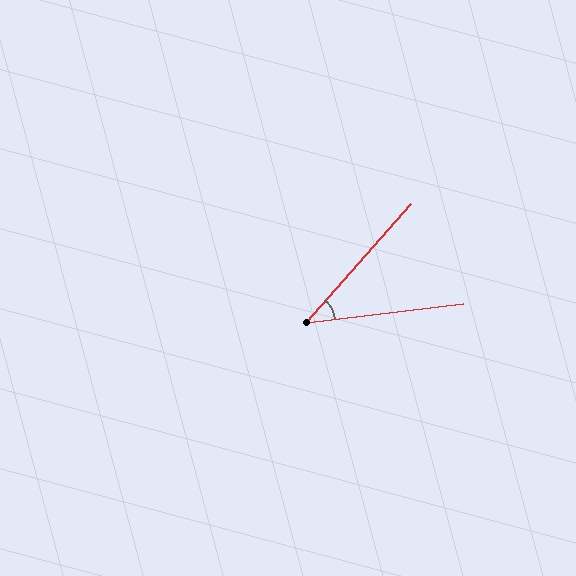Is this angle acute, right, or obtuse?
It is acute.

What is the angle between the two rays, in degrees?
Approximately 42 degrees.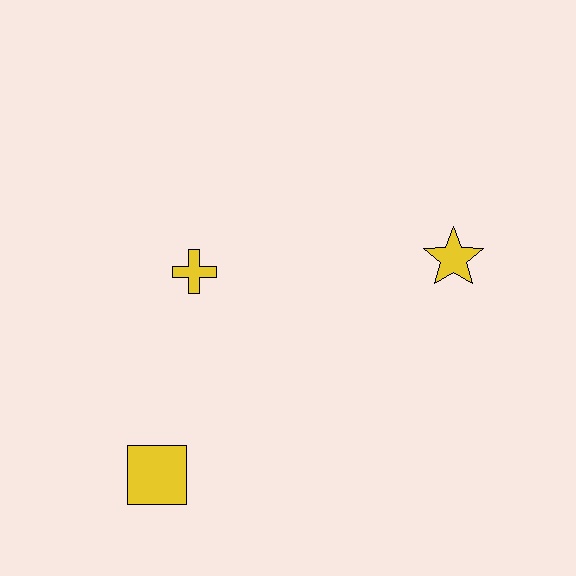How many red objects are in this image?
There are no red objects.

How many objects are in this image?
There are 3 objects.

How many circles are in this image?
There are no circles.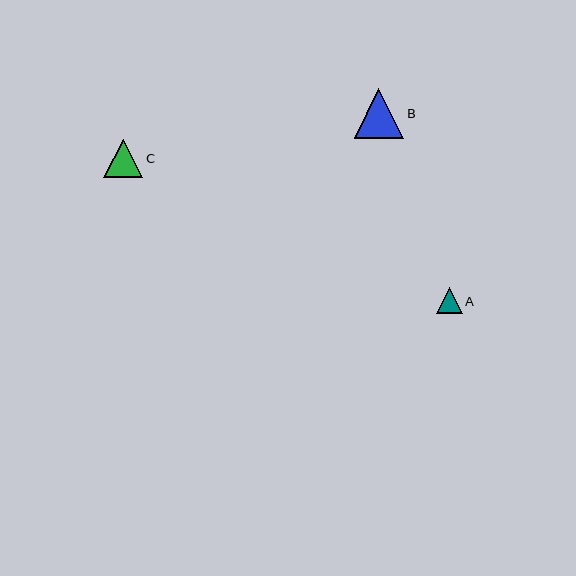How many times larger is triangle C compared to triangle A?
Triangle C is approximately 1.5 times the size of triangle A.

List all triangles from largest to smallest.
From largest to smallest: B, C, A.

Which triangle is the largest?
Triangle B is the largest with a size of approximately 49 pixels.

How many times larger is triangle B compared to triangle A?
Triangle B is approximately 1.9 times the size of triangle A.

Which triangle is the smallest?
Triangle A is the smallest with a size of approximately 26 pixels.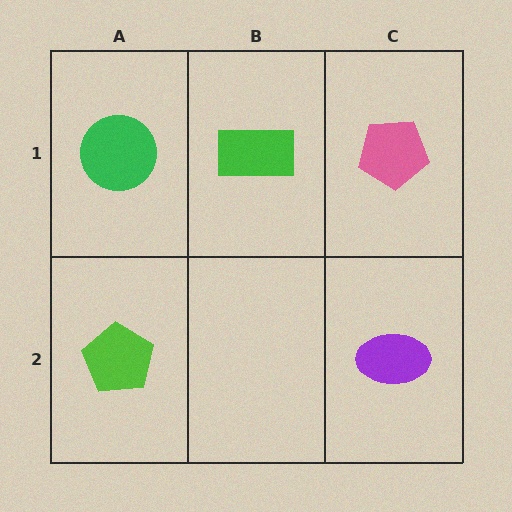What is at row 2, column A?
A lime pentagon.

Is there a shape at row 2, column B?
No, that cell is empty.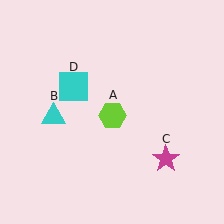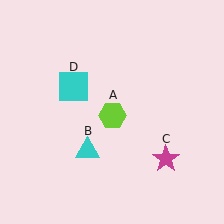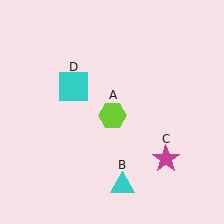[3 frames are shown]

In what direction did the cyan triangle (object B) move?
The cyan triangle (object B) moved down and to the right.